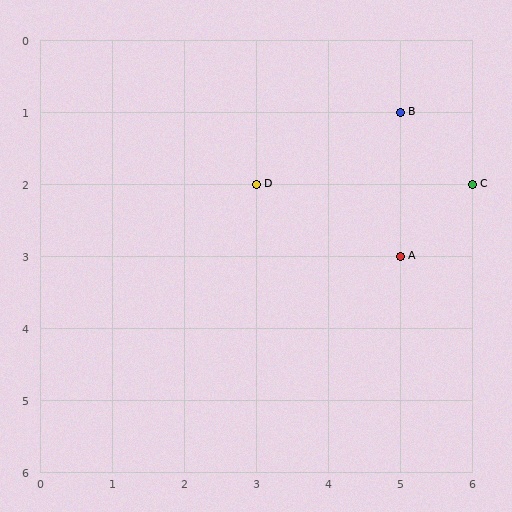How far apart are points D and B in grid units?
Points D and B are 2 columns and 1 row apart (about 2.2 grid units diagonally).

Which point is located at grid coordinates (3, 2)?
Point D is at (3, 2).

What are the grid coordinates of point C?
Point C is at grid coordinates (6, 2).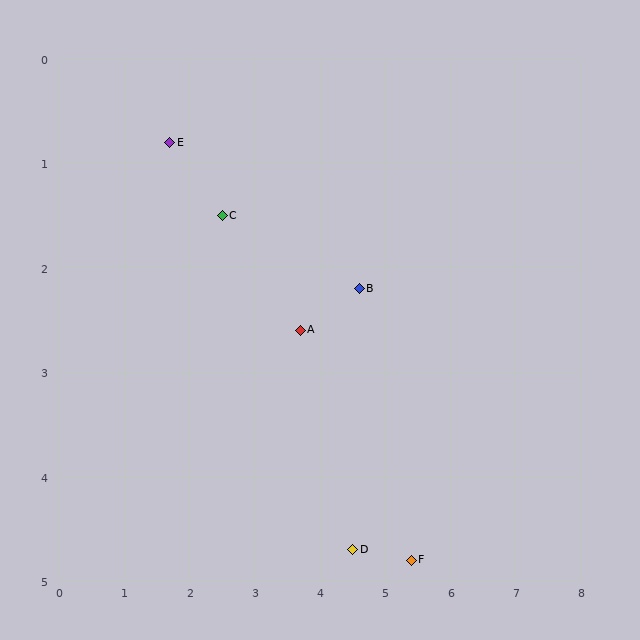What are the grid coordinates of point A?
Point A is at approximately (3.7, 2.6).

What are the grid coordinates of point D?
Point D is at approximately (4.5, 4.7).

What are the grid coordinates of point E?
Point E is at approximately (1.7, 0.8).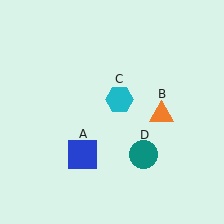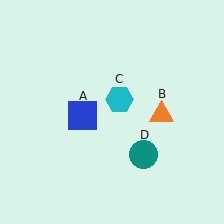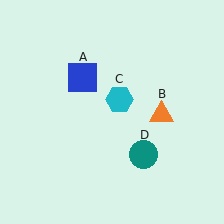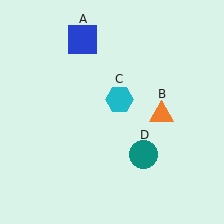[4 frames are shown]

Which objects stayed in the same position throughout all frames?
Orange triangle (object B) and cyan hexagon (object C) and teal circle (object D) remained stationary.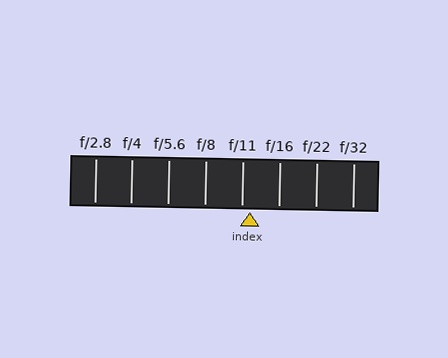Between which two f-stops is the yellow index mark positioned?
The index mark is between f/11 and f/16.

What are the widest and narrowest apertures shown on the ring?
The widest aperture shown is f/2.8 and the narrowest is f/32.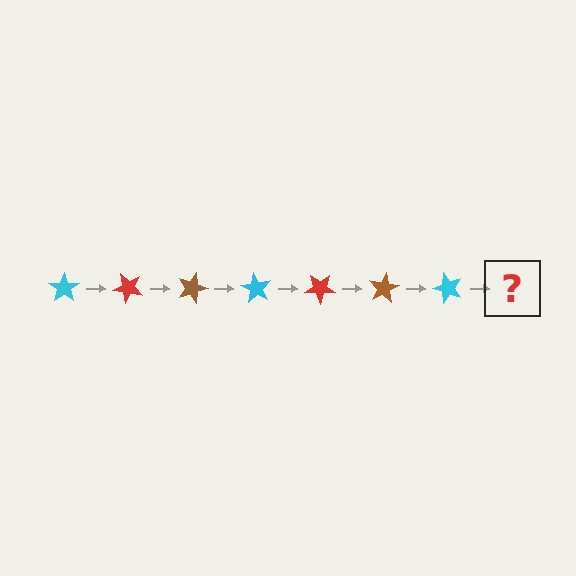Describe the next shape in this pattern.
It should be a red star, rotated 315 degrees from the start.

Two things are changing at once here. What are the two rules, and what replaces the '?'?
The two rules are that it rotates 45 degrees each step and the color cycles through cyan, red, and brown. The '?' should be a red star, rotated 315 degrees from the start.